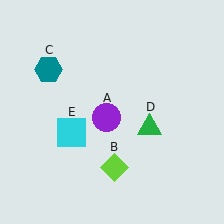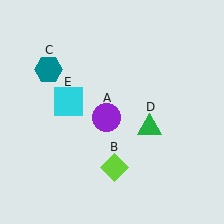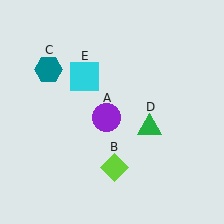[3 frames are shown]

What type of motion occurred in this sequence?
The cyan square (object E) rotated clockwise around the center of the scene.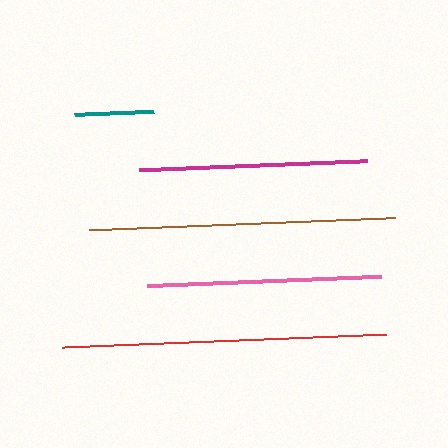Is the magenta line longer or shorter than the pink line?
The pink line is longer than the magenta line.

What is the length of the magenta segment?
The magenta segment is approximately 228 pixels long.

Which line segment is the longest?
The red line is the longest at approximately 324 pixels.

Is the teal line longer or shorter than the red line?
The red line is longer than the teal line.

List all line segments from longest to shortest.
From longest to shortest: red, brown, pink, magenta, teal.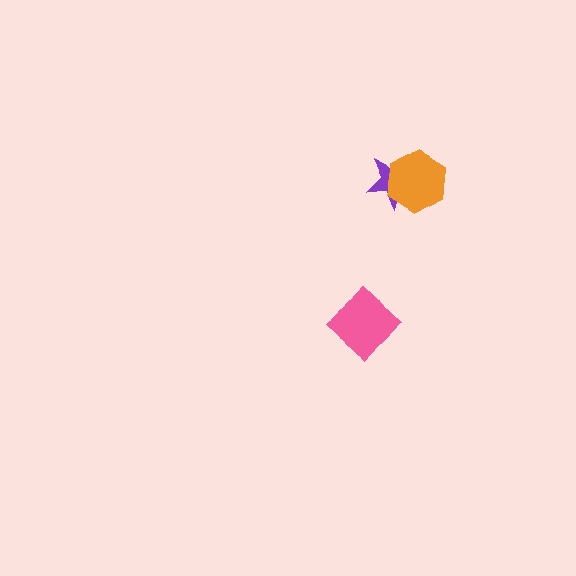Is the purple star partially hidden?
Yes, it is partially covered by another shape.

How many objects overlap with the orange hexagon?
1 object overlaps with the orange hexagon.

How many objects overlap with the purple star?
1 object overlaps with the purple star.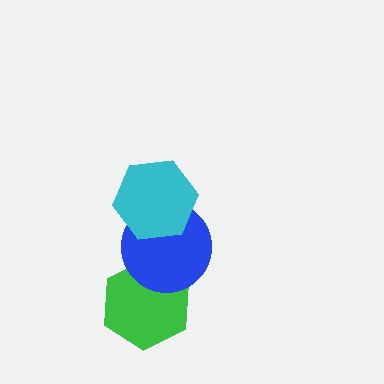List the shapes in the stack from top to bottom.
From top to bottom: the cyan hexagon, the blue circle, the green hexagon.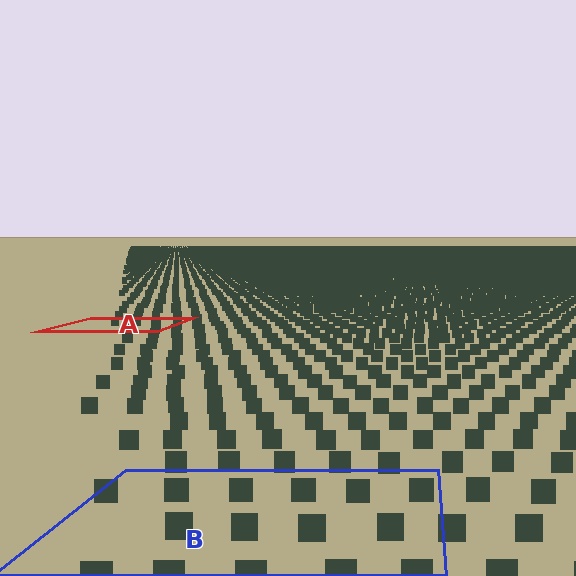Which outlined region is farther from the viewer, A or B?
Region A is farther from the viewer — the texture elements inside it appear smaller and more densely packed.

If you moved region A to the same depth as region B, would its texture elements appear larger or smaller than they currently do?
They would appear larger. At a closer depth, the same texture elements are projected at a bigger on-screen size.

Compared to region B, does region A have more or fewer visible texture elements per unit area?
Region A has more texture elements per unit area — they are packed more densely because it is farther away.